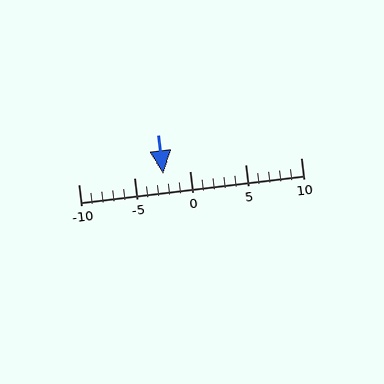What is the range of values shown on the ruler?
The ruler shows values from -10 to 10.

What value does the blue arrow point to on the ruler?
The blue arrow points to approximately -2.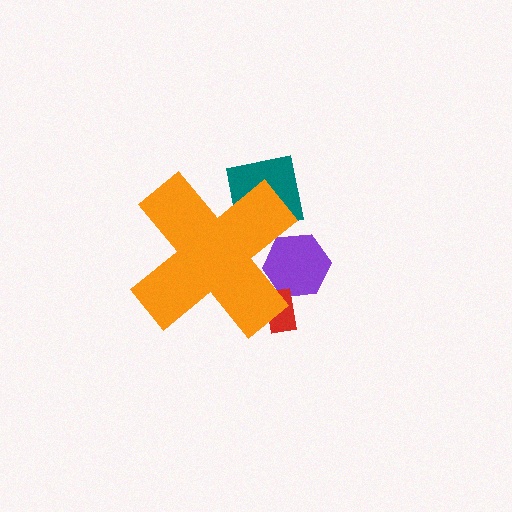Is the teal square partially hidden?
Yes, the teal square is partially hidden behind the orange cross.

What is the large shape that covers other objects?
An orange cross.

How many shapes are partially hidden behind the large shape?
3 shapes are partially hidden.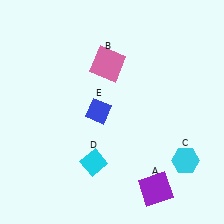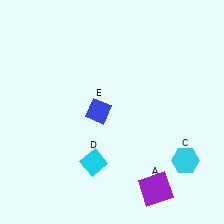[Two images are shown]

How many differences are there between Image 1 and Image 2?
There is 1 difference between the two images.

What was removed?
The pink square (B) was removed in Image 2.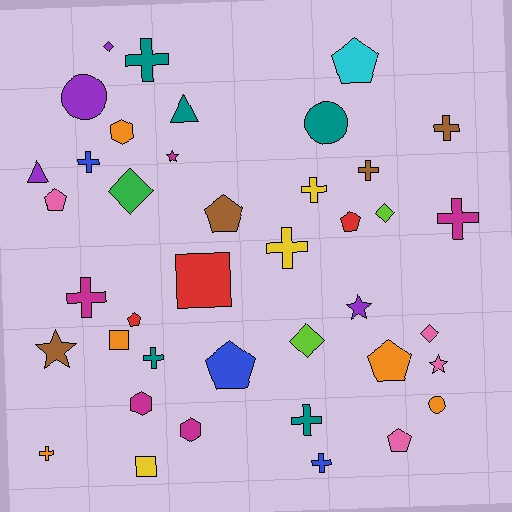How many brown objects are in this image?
There are 4 brown objects.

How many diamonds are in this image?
There are 5 diamonds.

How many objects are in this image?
There are 40 objects.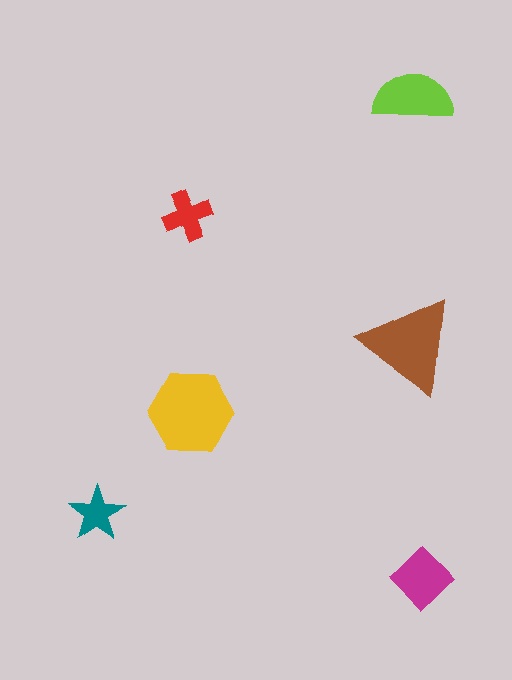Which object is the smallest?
The teal star.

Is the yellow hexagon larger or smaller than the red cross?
Larger.